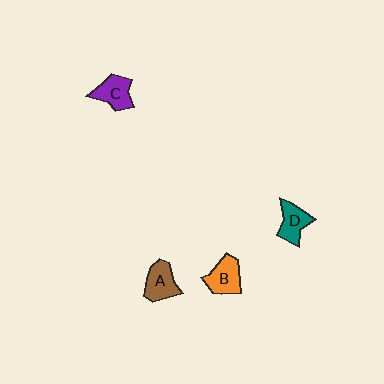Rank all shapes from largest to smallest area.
From largest to smallest: B (orange), A (brown), C (purple), D (teal).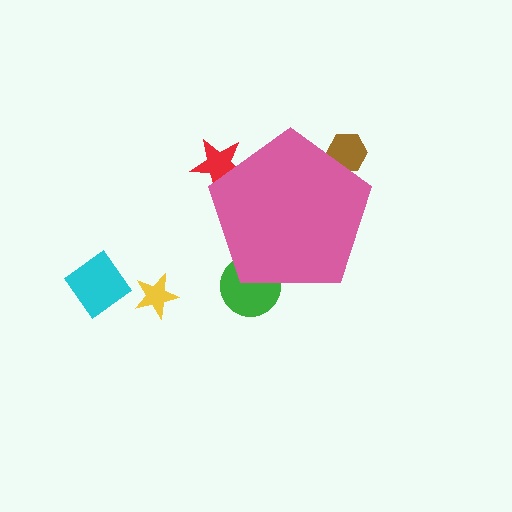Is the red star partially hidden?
Yes, the red star is partially hidden behind the pink pentagon.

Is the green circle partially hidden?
Yes, the green circle is partially hidden behind the pink pentagon.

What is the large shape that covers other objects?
A pink pentagon.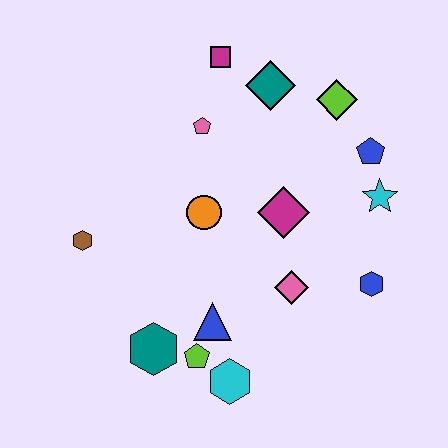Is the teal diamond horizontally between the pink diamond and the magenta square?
Yes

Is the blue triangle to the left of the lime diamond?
Yes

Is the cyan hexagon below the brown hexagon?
Yes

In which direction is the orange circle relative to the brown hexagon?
The orange circle is to the right of the brown hexagon.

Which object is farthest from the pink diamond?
The magenta square is farthest from the pink diamond.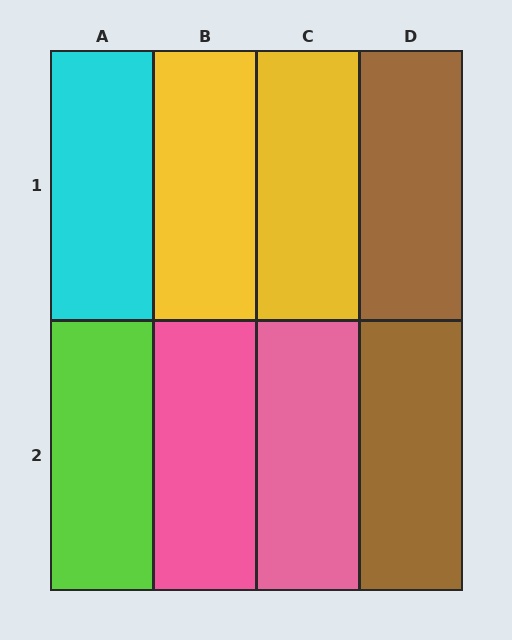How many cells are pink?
2 cells are pink.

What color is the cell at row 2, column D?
Brown.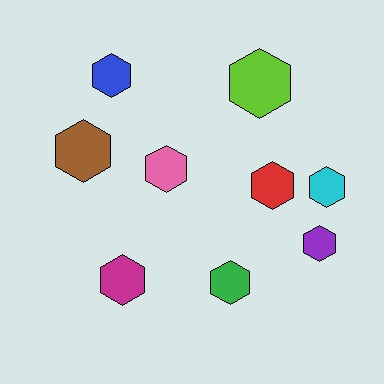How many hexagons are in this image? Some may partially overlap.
There are 9 hexagons.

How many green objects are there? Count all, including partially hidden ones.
There is 1 green object.